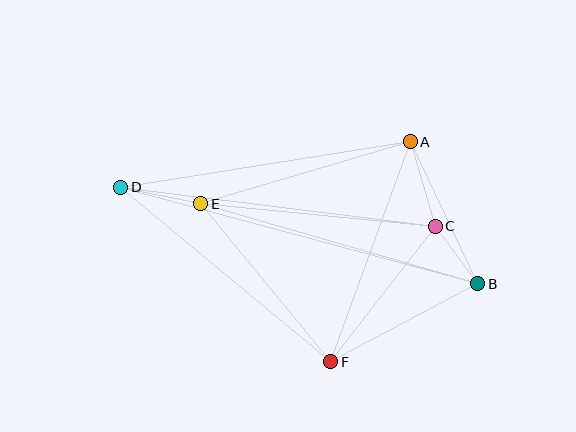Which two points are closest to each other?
Points B and C are closest to each other.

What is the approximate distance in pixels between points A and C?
The distance between A and C is approximately 88 pixels.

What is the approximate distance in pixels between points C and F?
The distance between C and F is approximately 171 pixels.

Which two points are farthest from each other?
Points B and D are farthest from each other.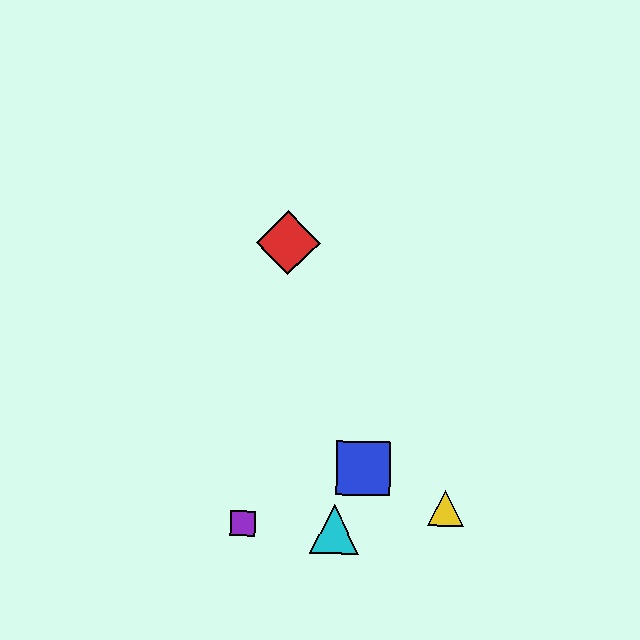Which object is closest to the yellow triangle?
The blue square is closest to the yellow triangle.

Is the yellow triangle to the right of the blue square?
Yes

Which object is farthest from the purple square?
The red diamond is farthest from the purple square.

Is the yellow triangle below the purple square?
No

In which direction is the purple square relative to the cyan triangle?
The purple square is to the left of the cyan triangle.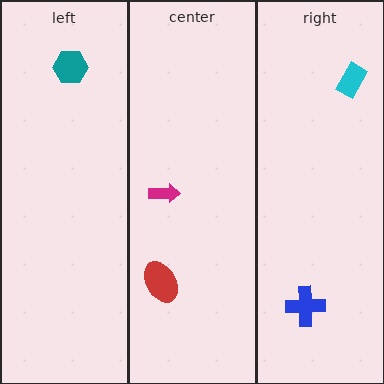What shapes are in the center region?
The magenta arrow, the red ellipse.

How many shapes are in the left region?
1.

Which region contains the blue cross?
The right region.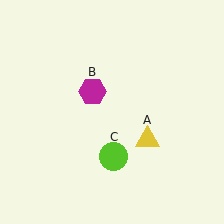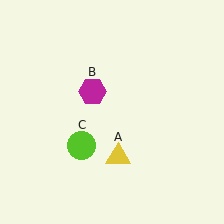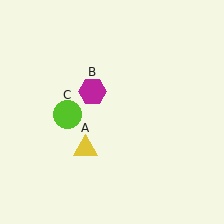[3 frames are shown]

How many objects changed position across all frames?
2 objects changed position: yellow triangle (object A), lime circle (object C).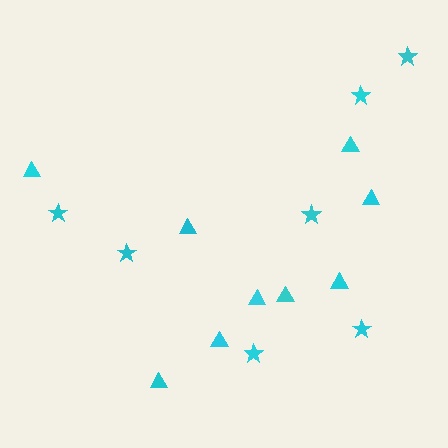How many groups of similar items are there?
There are 2 groups: one group of triangles (9) and one group of stars (7).